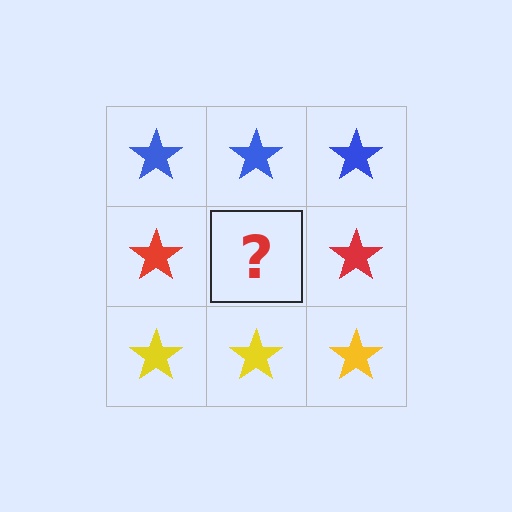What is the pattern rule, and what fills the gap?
The rule is that each row has a consistent color. The gap should be filled with a red star.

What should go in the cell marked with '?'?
The missing cell should contain a red star.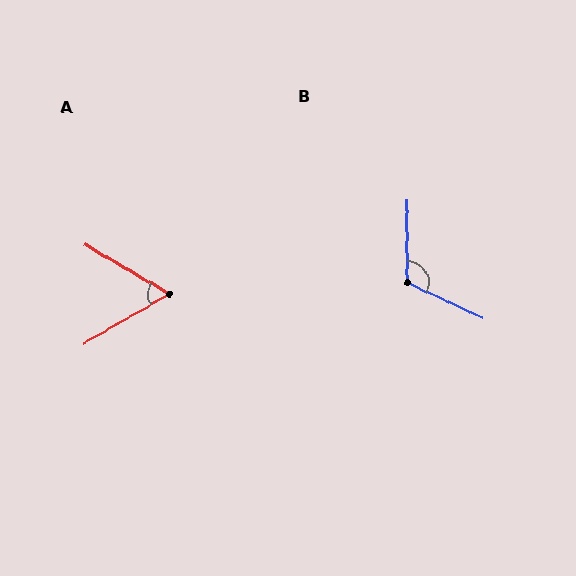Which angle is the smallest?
A, at approximately 60 degrees.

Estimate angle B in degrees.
Approximately 115 degrees.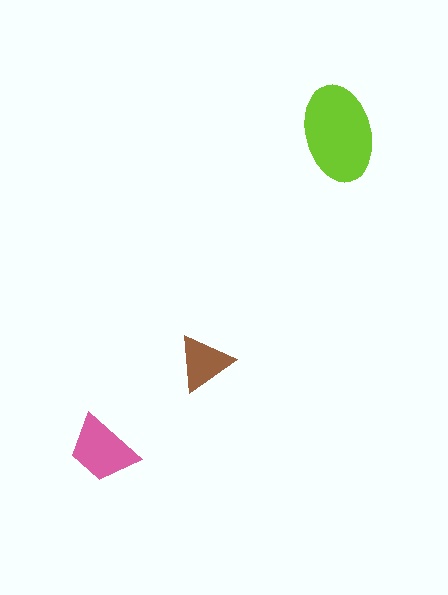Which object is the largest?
The lime ellipse.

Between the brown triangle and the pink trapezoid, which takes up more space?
The pink trapezoid.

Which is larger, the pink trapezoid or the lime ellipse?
The lime ellipse.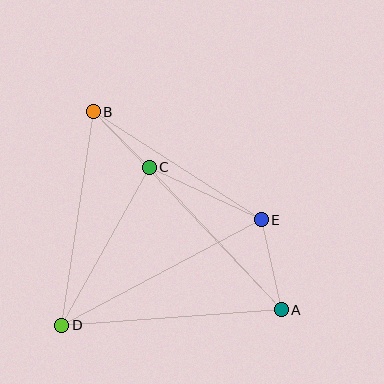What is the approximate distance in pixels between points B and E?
The distance between B and E is approximately 199 pixels.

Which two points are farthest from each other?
Points A and B are farthest from each other.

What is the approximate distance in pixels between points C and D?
The distance between C and D is approximately 181 pixels.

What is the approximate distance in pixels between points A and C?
The distance between A and C is approximately 194 pixels.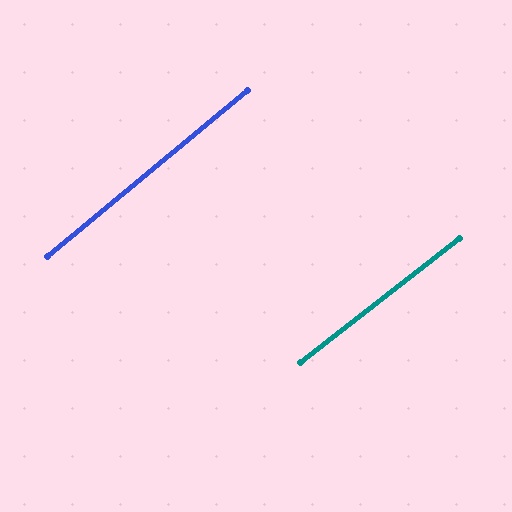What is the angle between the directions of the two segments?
Approximately 2 degrees.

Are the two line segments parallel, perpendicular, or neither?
Parallel — their directions differ by only 1.8°.